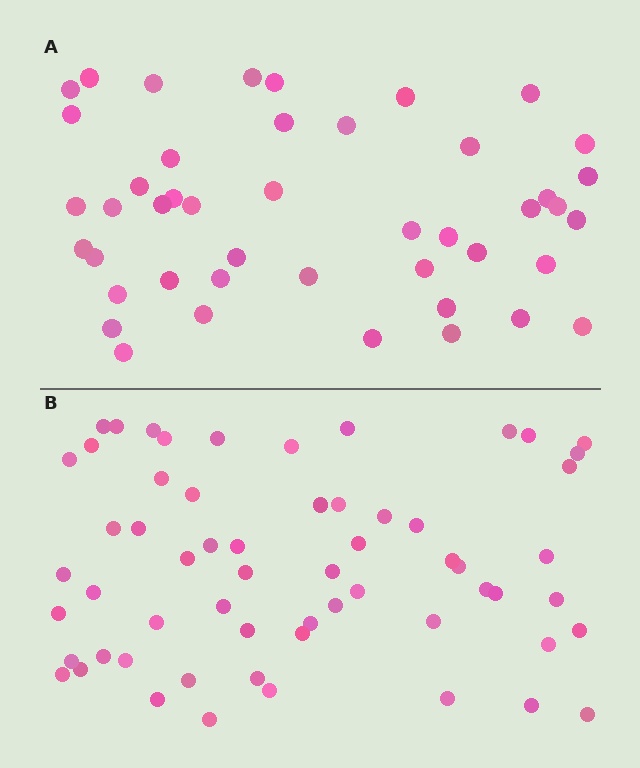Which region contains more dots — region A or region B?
Region B (the bottom region) has more dots.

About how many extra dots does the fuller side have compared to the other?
Region B has approximately 15 more dots than region A.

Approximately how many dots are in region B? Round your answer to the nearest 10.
About 60 dots.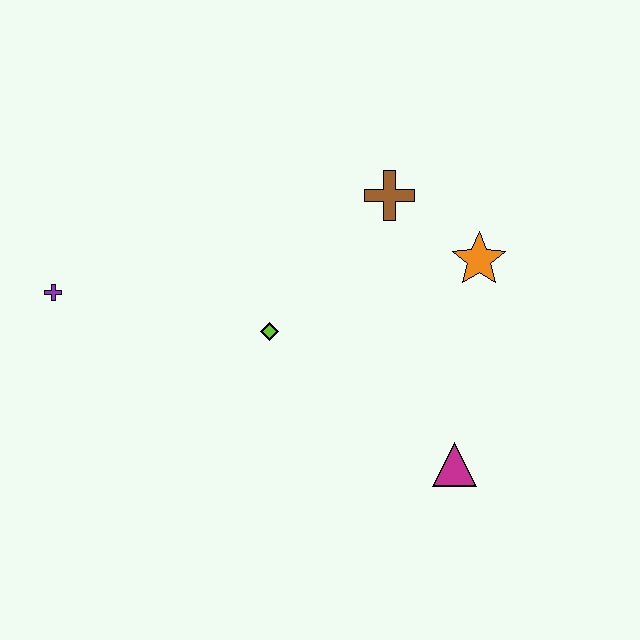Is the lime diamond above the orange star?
No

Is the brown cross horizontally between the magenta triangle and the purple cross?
Yes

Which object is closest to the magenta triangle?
The orange star is closest to the magenta triangle.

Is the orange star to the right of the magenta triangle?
Yes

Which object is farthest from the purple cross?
The magenta triangle is farthest from the purple cross.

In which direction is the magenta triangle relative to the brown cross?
The magenta triangle is below the brown cross.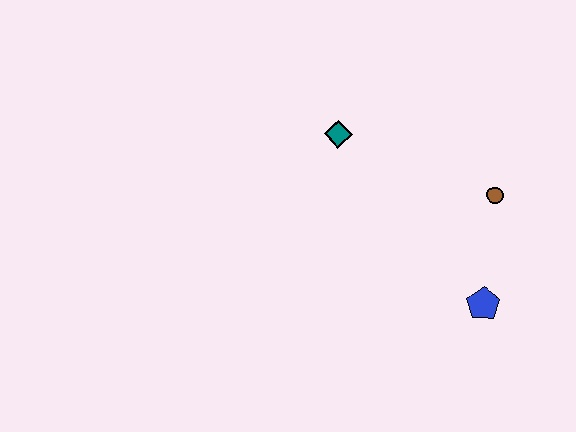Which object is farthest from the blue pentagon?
The teal diamond is farthest from the blue pentagon.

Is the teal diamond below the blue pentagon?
No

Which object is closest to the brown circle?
The blue pentagon is closest to the brown circle.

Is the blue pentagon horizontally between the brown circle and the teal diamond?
Yes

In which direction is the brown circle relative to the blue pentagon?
The brown circle is above the blue pentagon.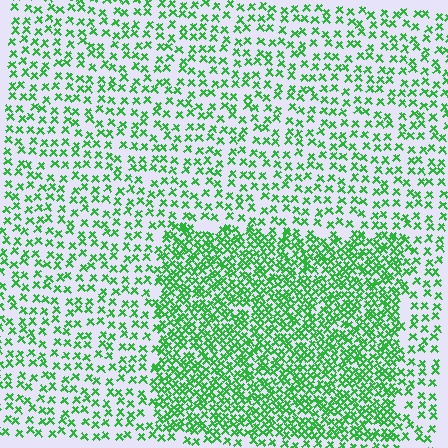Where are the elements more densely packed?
The elements are more densely packed inside the rectangle boundary.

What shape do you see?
I see a rectangle.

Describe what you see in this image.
The image contains small green elements arranged at two different densities. A rectangle-shaped region is visible where the elements are more densely packed than the surrounding area.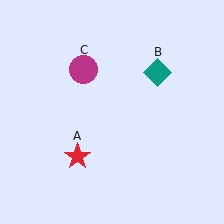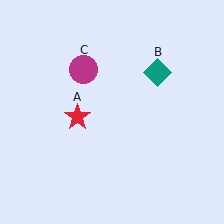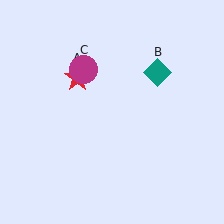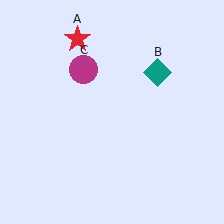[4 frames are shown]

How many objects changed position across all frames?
1 object changed position: red star (object A).